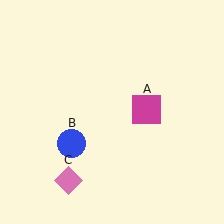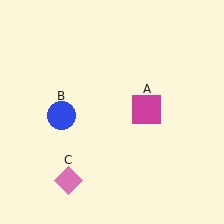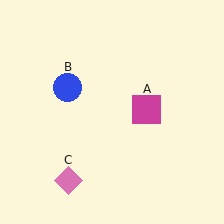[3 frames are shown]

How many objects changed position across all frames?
1 object changed position: blue circle (object B).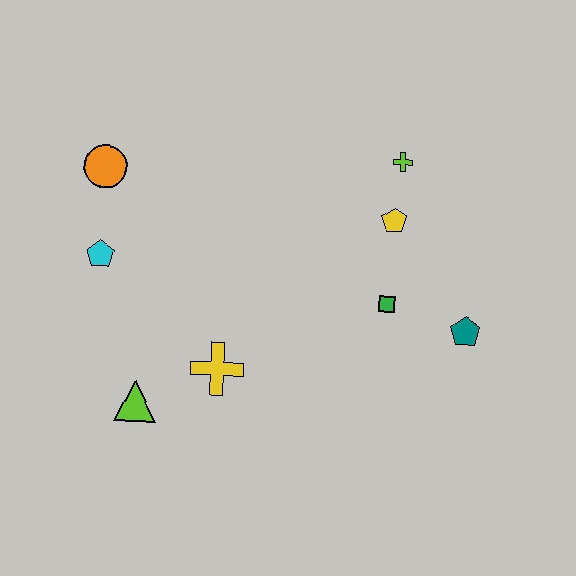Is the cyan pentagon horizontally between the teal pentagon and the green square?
No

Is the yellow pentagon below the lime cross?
Yes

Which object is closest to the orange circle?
The cyan pentagon is closest to the orange circle.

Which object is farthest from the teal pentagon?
The orange circle is farthest from the teal pentagon.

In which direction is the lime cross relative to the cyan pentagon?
The lime cross is to the right of the cyan pentagon.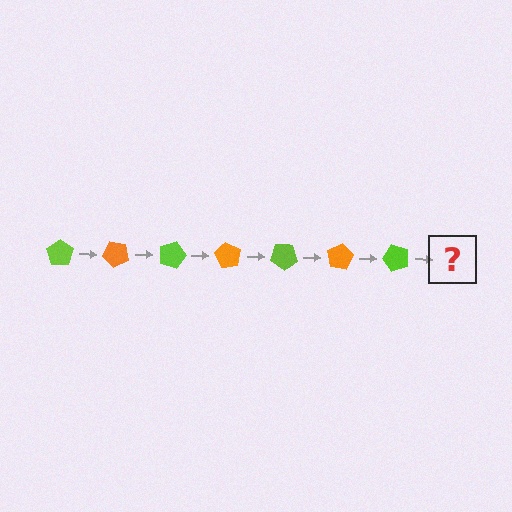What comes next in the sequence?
The next element should be an orange pentagon, rotated 315 degrees from the start.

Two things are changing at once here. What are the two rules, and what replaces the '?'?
The two rules are that it rotates 45 degrees each step and the color cycles through lime and orange. The '?' should be an orange pentagon, rotated 315 degrees from the start.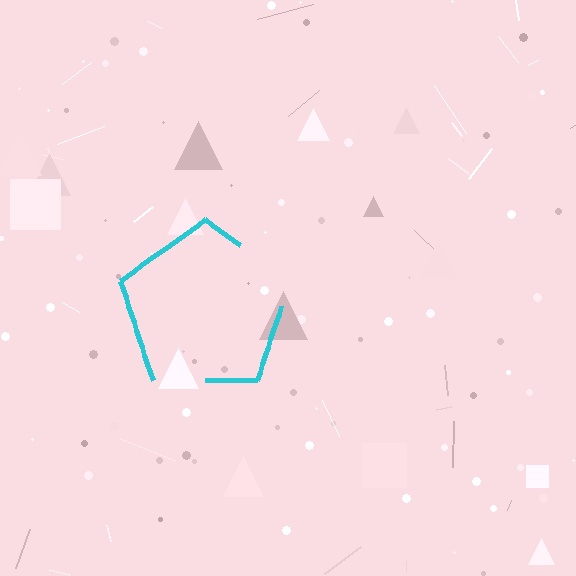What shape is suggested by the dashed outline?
The dashed outline suggests a pentagon.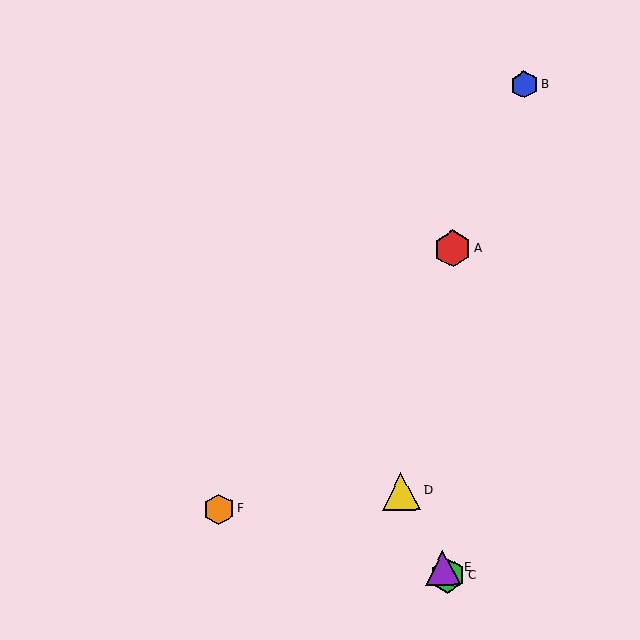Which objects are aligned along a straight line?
Objects C, D, E are aligned along a straight line.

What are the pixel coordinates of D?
Object D is at (402, 491).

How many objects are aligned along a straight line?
3 objects (C, D, E) are aligned along a straight line.